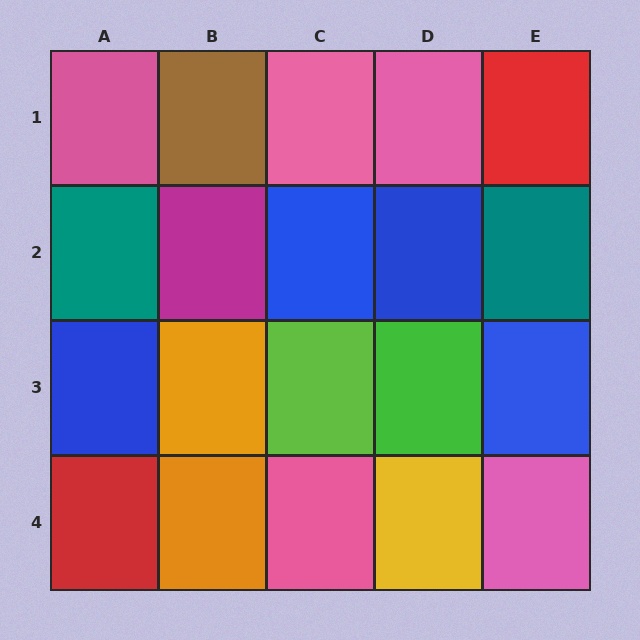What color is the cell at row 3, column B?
Orange.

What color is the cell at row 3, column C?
Lime.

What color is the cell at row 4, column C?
Pink.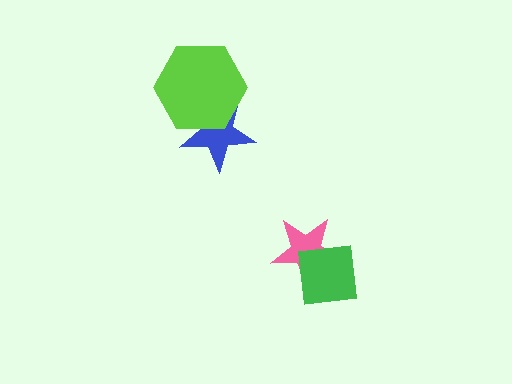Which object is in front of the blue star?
The lime hexagon is in front of the blue star.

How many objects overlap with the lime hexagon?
1 object overlaps with the lime hexagon.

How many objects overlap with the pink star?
1 object overlaps with the pink star.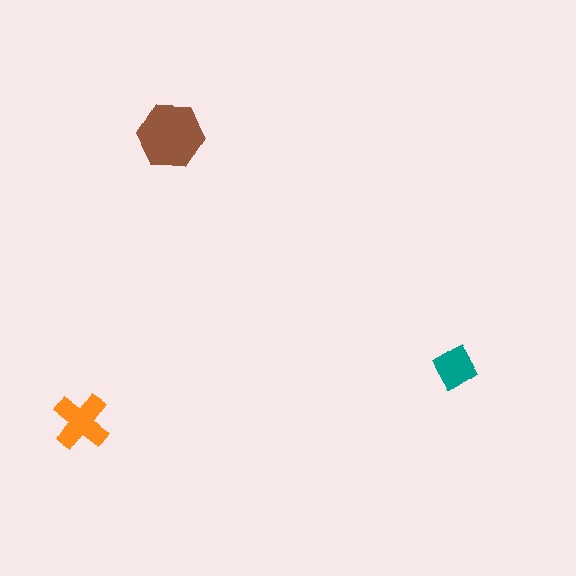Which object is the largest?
The brown hexagon.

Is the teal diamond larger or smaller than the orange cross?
Smaller.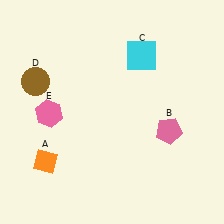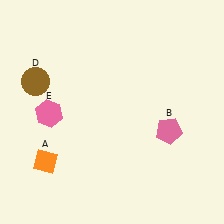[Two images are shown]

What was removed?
The cyan square (C) was removed in Image 2.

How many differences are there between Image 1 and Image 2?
There is 1 difference between the two images.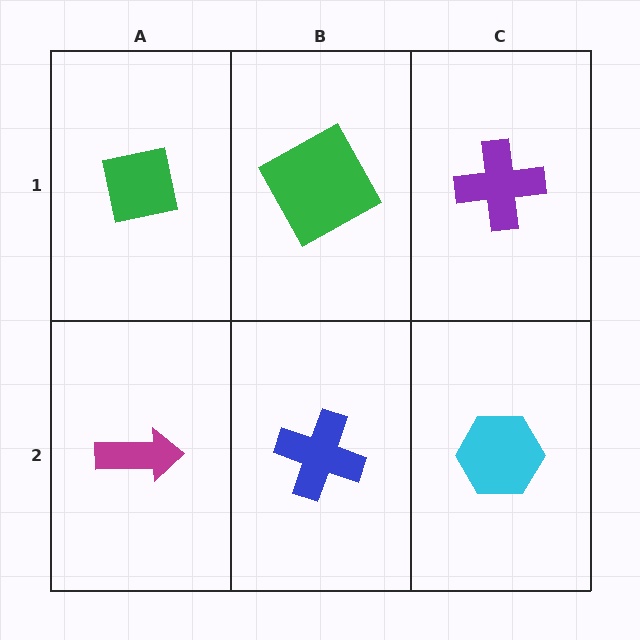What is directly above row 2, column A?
A green square.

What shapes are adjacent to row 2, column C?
A purple cross (row 1, column C), a blue cross (row 2, column B).